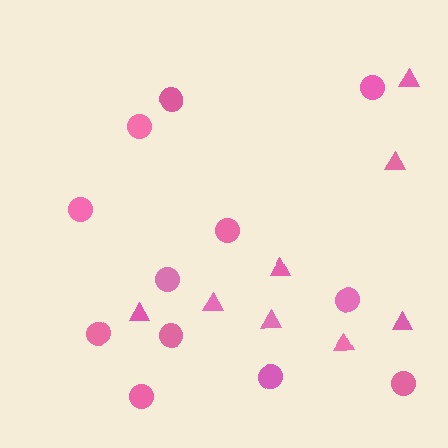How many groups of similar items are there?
There are 2 groups: one group of circles (12) and one group of triangles (8).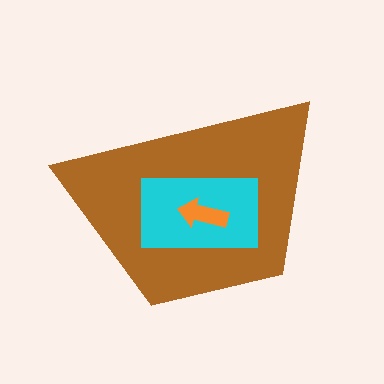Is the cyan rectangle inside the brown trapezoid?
Yes.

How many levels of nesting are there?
3.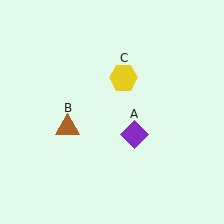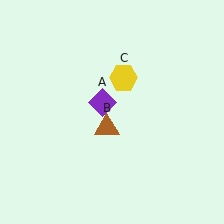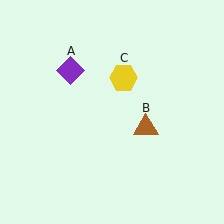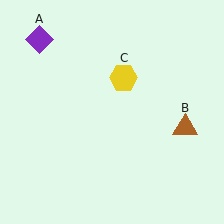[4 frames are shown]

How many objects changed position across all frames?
2 objects changed position: purple diamond (object A), brown triangle (object B).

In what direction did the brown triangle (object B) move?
The brown triangle (object B) moved right.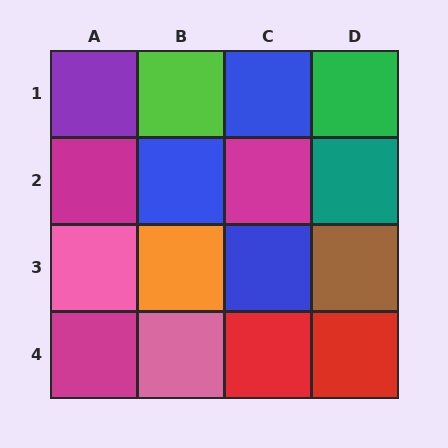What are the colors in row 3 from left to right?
Pink, orange, blue, brown.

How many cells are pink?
2 cells are pink.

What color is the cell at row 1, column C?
Blue.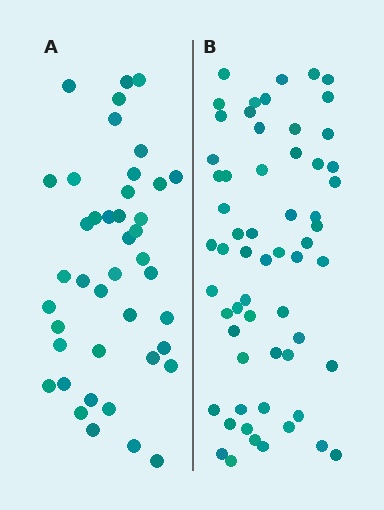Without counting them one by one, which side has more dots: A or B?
Region B (the right region) has more dots.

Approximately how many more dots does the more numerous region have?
Region B has approximately 20 more dots than region A.